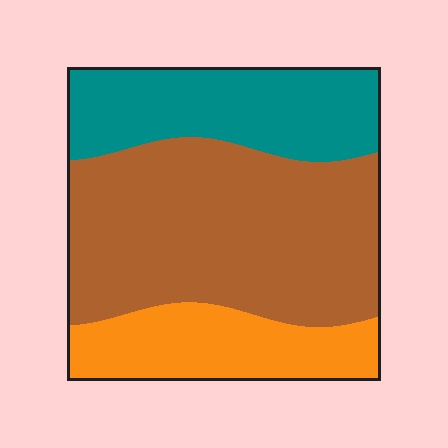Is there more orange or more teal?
Teal.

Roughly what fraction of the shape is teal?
Teal covers about 25% of the shape.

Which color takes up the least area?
Orange, at roughly 20%.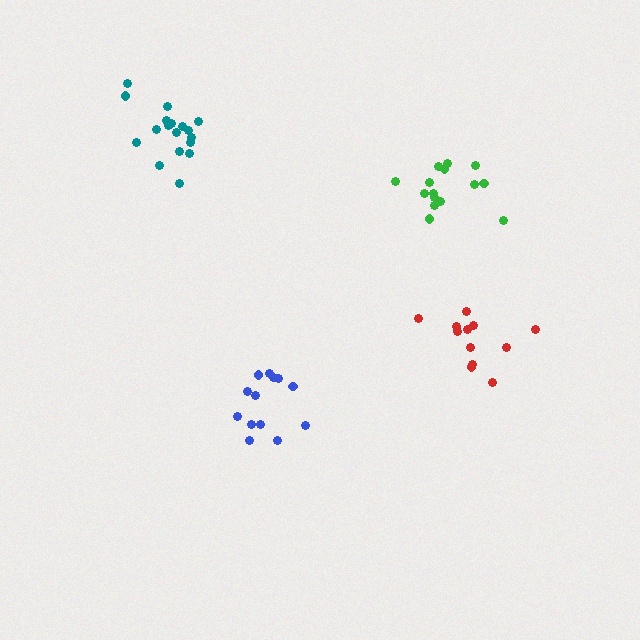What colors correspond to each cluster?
The clusters are colored: green, blue, teal, red.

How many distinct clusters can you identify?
There are 4 distinct clusters.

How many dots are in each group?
Group 1: 15 dots, Group 2: 13 dots, Group 3: 18 dots, Group 4: 12 dots (58 total).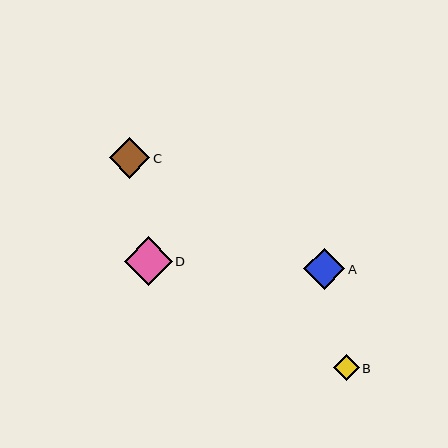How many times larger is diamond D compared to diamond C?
Diamond D is approximately 1.2 times the size of diamond C.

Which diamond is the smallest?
Diamond B is the smallest with a size of approximately 26 pixels.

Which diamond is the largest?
Diamond D is the largest with a size of approximately 48 pixels.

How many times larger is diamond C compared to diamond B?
Diamond C is approximately 1.6 times the size of diamond B.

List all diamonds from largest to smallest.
From largest to smallest: D, A, C, B.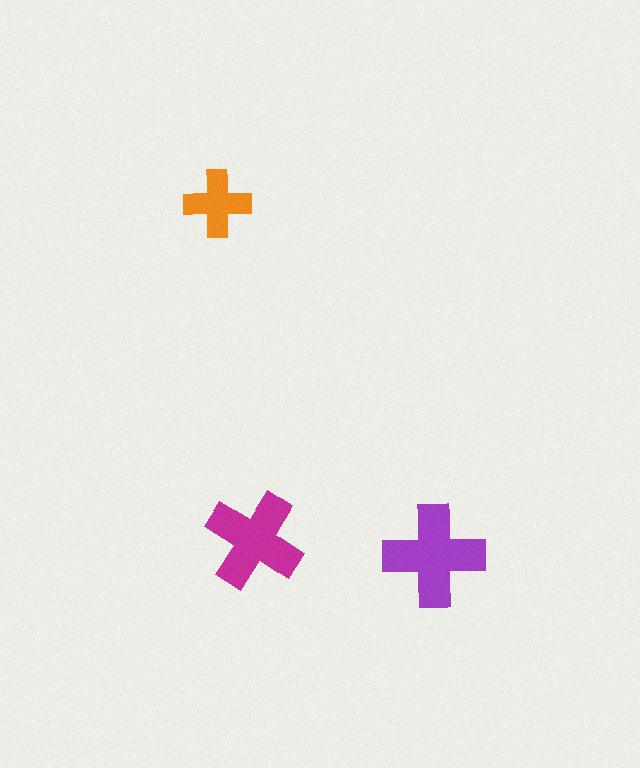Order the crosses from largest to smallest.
the purple one, the magenta one, the orange one.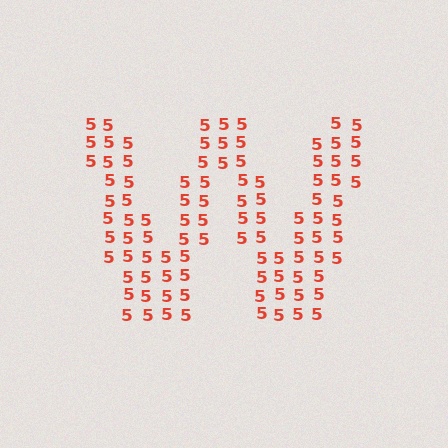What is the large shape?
The large shape is the letter W.